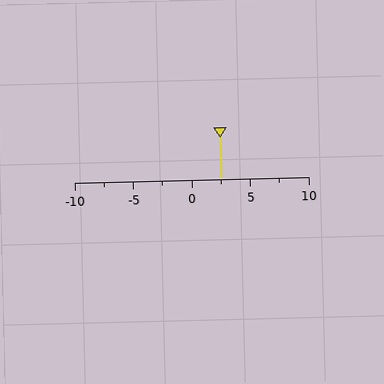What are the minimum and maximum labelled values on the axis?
The axis runs from -10 to 10.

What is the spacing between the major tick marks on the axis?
The major ticks are spaced 5 apart.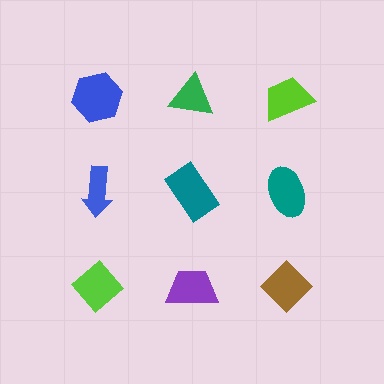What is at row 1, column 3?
A lime trapezoid.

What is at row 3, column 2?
A purple trapezoid.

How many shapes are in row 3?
3 shapes.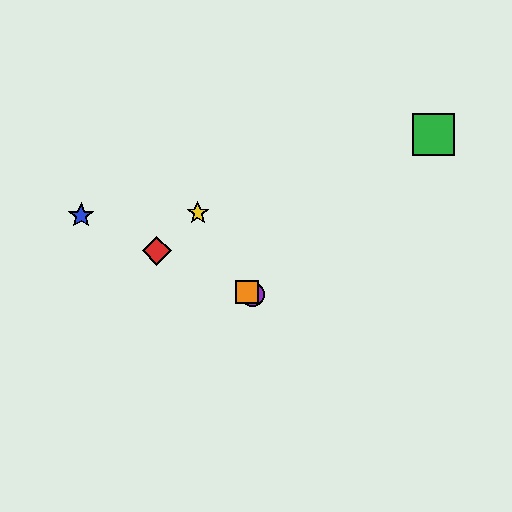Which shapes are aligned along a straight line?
The red diamond, the blue star, the purple circle, the orange square are aligned along a straight line.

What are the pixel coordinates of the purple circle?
The purple circle is at (252, 295).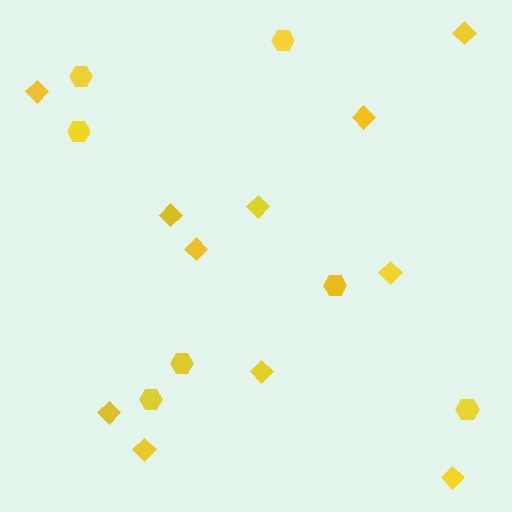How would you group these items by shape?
There are 2 groups: one group of diamonds (11) and one group of hexagons (7).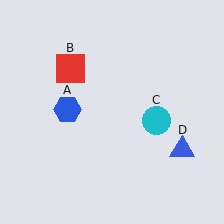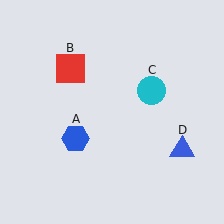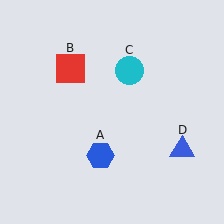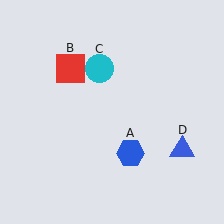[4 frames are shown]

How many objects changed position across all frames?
2 objects changed position: blue hexagon (object A), cyan circle (object C).